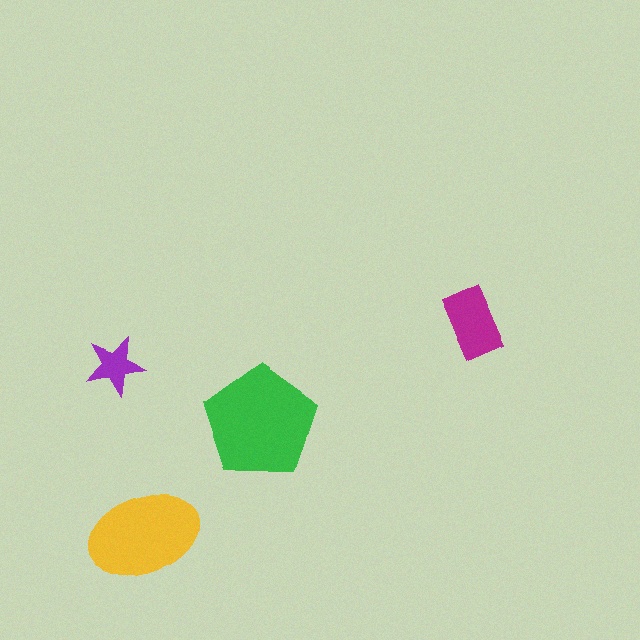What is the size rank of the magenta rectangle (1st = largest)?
3rd.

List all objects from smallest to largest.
The purple star, the magenta rectangle, the yellow ellipse, the green pentagon.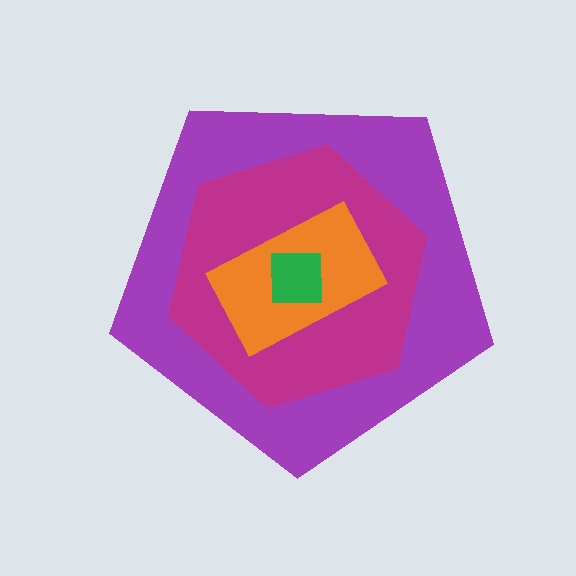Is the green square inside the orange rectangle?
Yes.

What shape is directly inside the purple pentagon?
The magenta hexagon.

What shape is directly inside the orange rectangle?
The green square.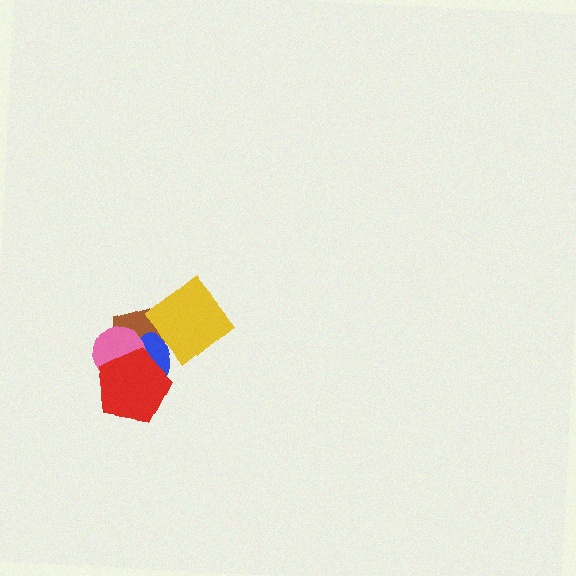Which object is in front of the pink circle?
The red pentagon is in front of the pink circle.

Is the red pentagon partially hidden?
No, no other shape covers it.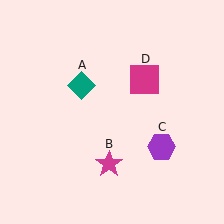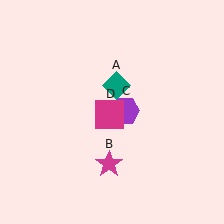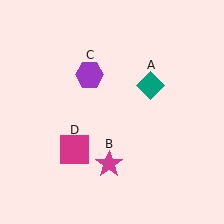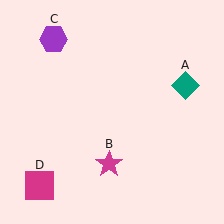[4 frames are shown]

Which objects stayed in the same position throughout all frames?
Magenta star (object B) remained stationary.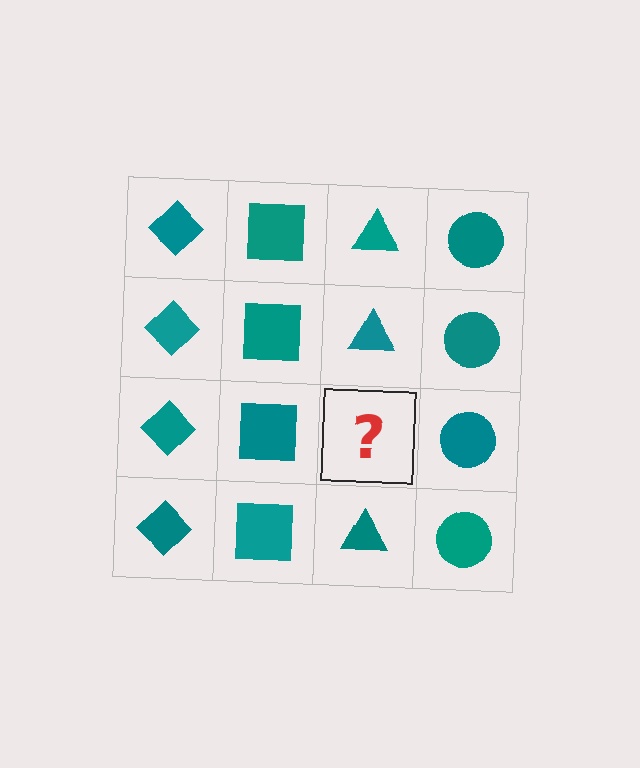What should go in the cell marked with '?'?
The missing cell should contain a teal triangle.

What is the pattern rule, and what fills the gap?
The rule is that each column has a consistent shape. The gap should be filled with a teal triangle.